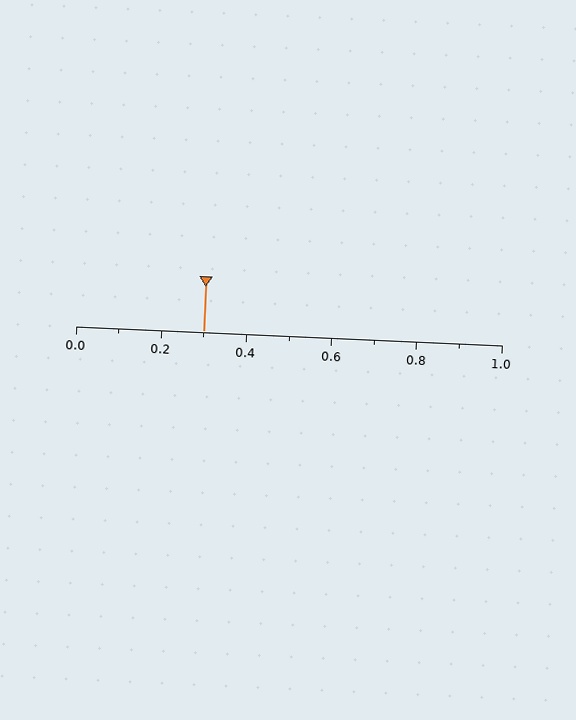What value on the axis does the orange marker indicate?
The marker indicates approximately 0.3.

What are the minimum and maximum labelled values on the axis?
The axis runs from 0.0 to 1.0.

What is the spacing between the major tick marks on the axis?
The major ticks are spaced 0.2 apart.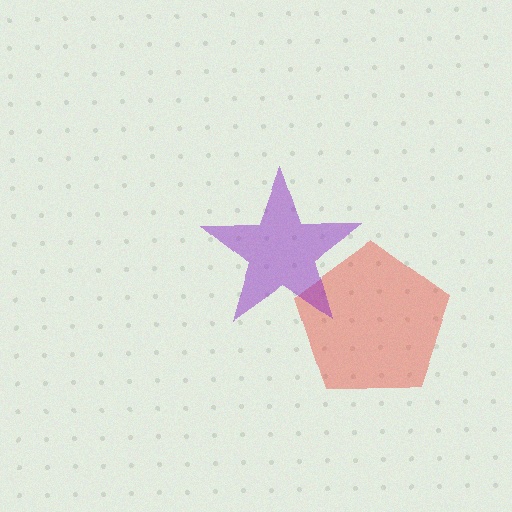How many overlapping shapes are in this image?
There are 2 overlapping shapes in the image.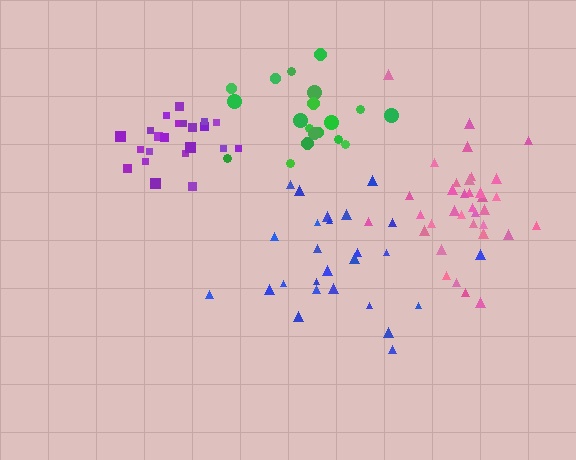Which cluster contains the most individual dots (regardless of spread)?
Pink (35).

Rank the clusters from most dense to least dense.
purple, pink, green, blue.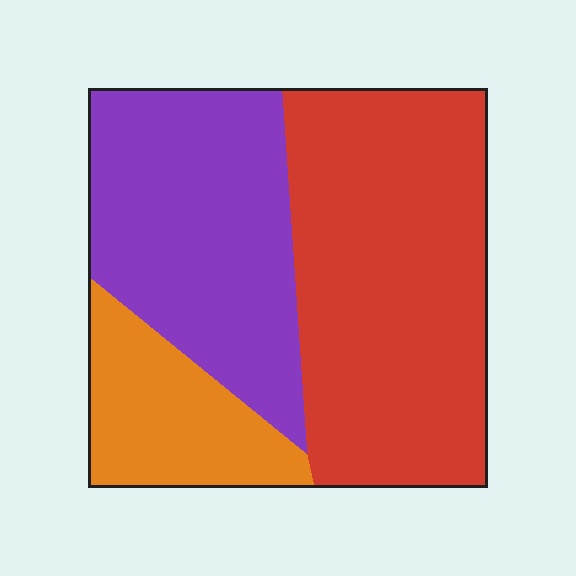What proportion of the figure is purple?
Purple takes up about one third (1/3) of the figure.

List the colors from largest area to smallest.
From largest to smallest: red, purple, orange.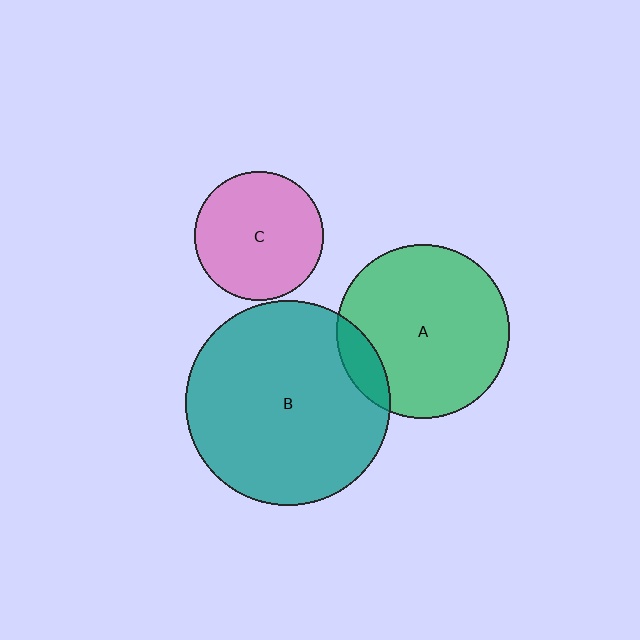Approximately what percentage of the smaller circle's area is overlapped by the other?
Approximately 10%.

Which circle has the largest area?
Circle B (teal).